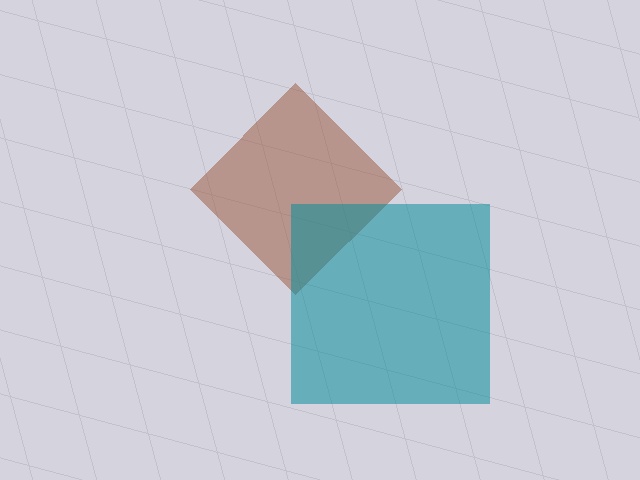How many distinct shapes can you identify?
There are 2 distinct shapes: a brown diamond, a teal square.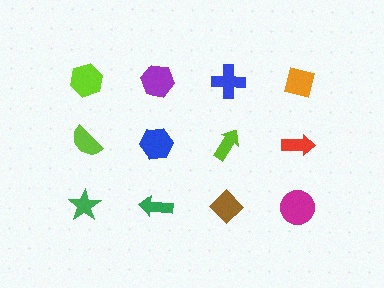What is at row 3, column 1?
A green star.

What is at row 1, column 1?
A lime hexagon.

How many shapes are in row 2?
4 shapes.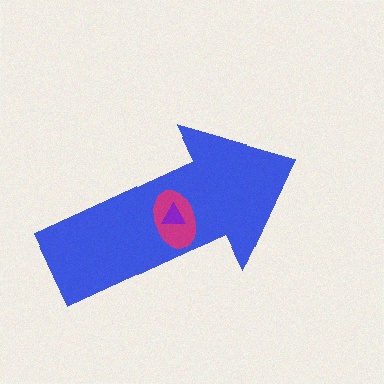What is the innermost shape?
The purple triangle.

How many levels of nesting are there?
3.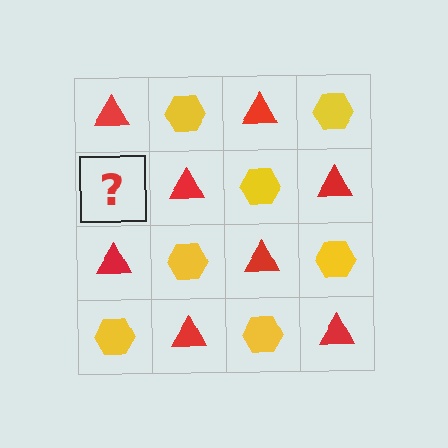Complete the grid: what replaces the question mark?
The question mark should be replaced with a yellow hexagon.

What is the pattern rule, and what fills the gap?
The rule is that it alternates red triangle and yellow hexagon in a checkerboard pattern. The gap should be filled with a yellow hexagon.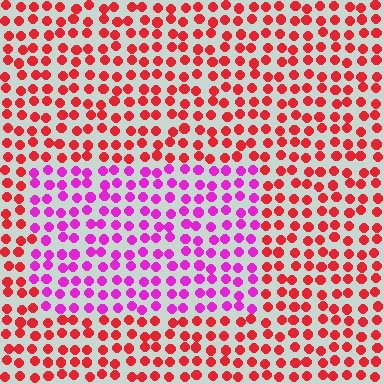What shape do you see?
I see a rectangle.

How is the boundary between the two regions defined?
The boundary is defined purely by a slight shift in hue (about 51 degrees). Spacing, size, and orientation are identical on both sides.